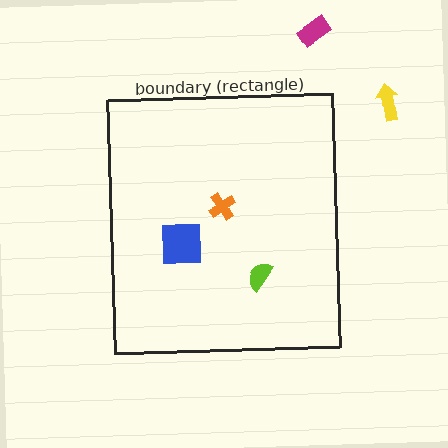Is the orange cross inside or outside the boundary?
Inside.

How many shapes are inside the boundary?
3 inside, 2 outside.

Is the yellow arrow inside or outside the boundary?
Outside.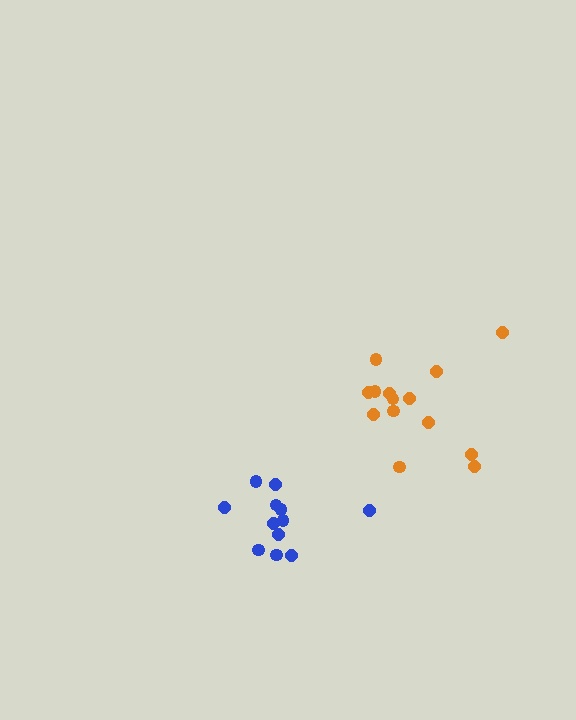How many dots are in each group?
Group 1: 14 dots, Group 2: 12 dots (26 total).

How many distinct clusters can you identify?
There are 2 distinct clusters.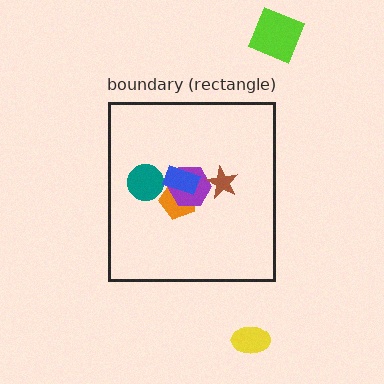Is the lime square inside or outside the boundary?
Outside.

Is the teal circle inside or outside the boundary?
Inside.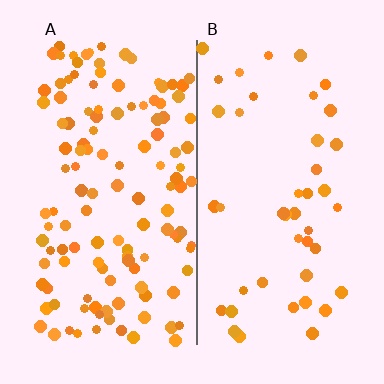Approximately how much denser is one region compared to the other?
Approximately 2.8× — region A over region B.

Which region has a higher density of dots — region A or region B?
A (the left).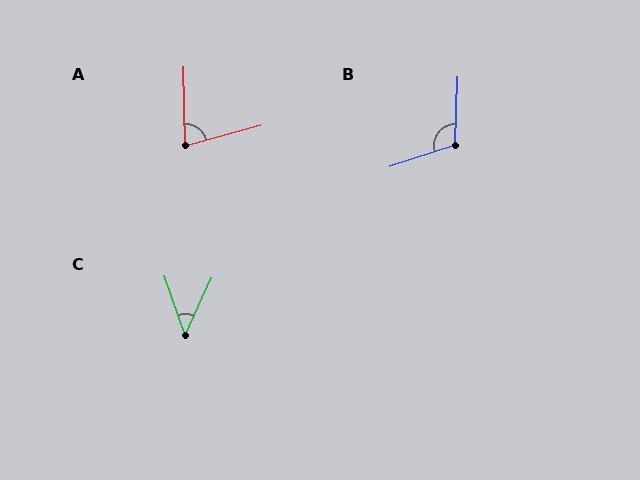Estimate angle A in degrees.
Approximately 76 degrees.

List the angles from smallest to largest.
C (44°), A (76°), B (110°).